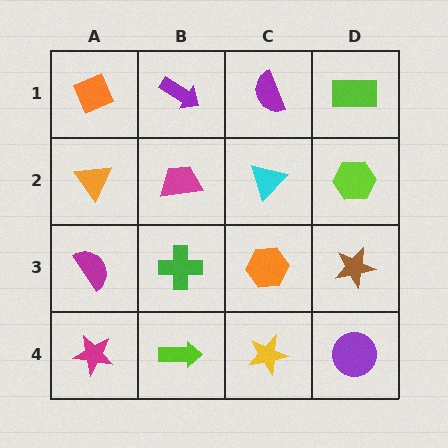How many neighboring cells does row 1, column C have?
3.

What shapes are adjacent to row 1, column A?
An orange triangle (row 2, column A), a purple arrow (row 1, column B).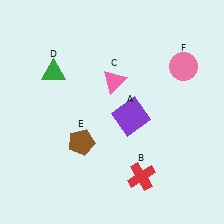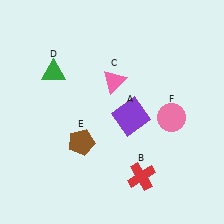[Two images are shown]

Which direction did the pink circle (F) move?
The pink circle (F) moved down.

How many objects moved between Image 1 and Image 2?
1 object moved between the two images.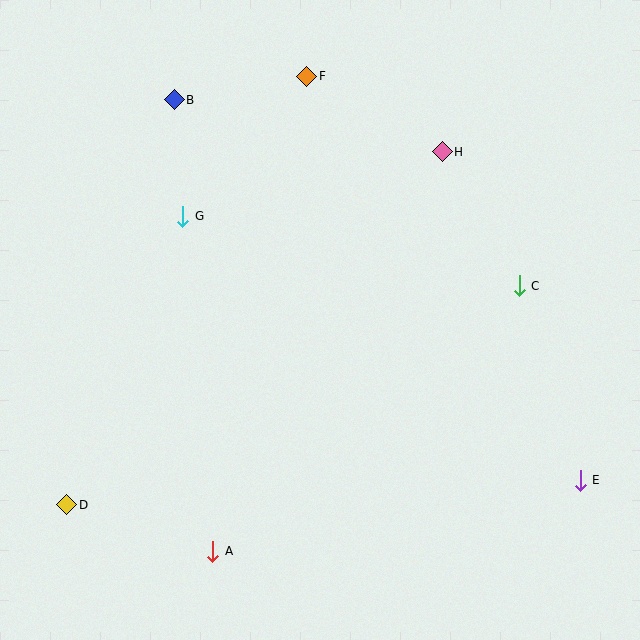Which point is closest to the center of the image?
Point G at (183, 216) is closest to the center.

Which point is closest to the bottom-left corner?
Point D is closest to the bottom-left corner.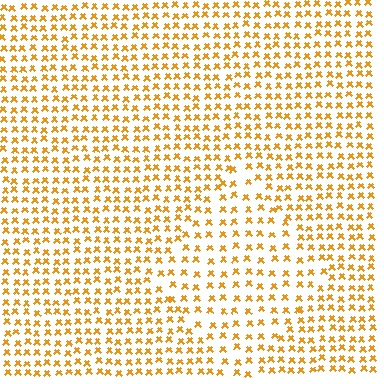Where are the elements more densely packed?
The elements are more densely packed outside the diamond boundary.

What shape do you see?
I see a diamond.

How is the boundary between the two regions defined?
The boundary is defined by a change in element density (approximately 1.6x ratio). All elements are the same color, size, and shape.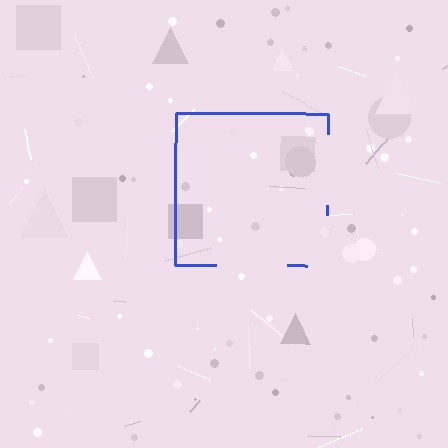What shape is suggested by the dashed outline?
The dashed outline suggests a square.